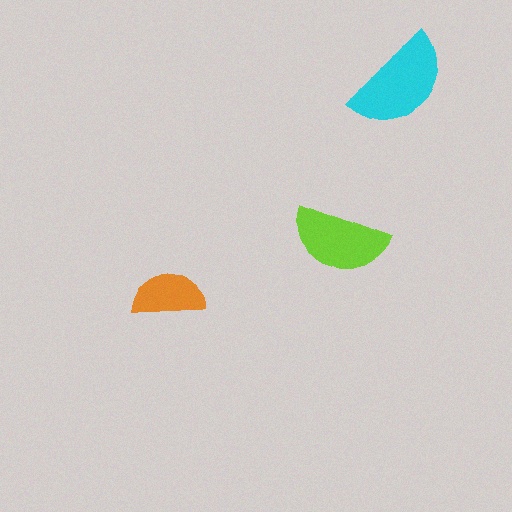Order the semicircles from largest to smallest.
the cyan one, the lime one, the orange one.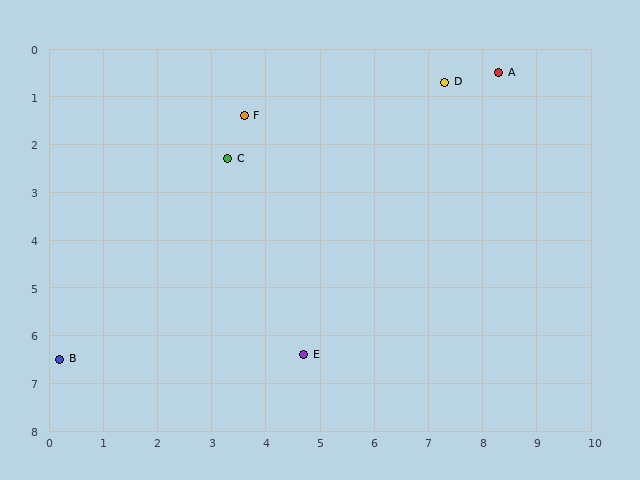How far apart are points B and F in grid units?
Points B and F are about 6.1 grid units apart.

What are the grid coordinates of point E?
Point E is at approximately (4.7, 6.4).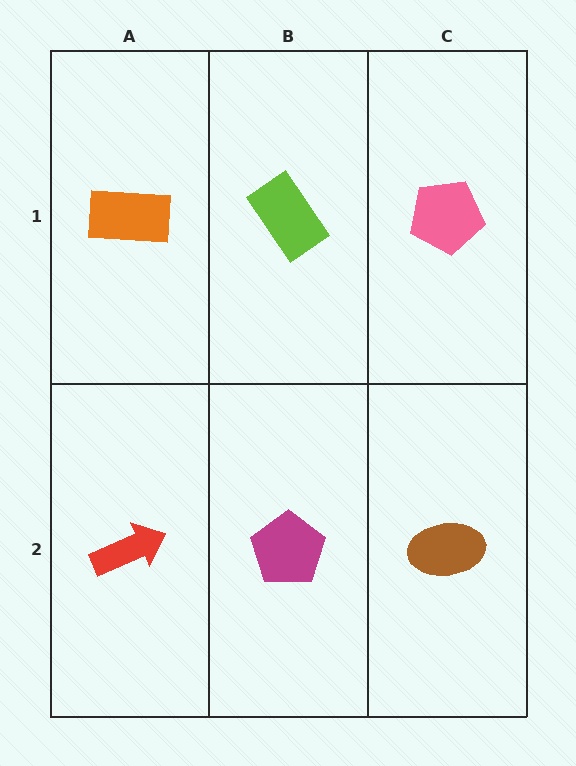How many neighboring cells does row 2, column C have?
2.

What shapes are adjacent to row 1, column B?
A magenta pentagon (row 2, column B), an orange rectangle (row 1, column A), a pink pentagon (row 1, column C).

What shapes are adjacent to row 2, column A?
An orange rectangle (row 1, column A), a magenta pentagon (row 2, column B).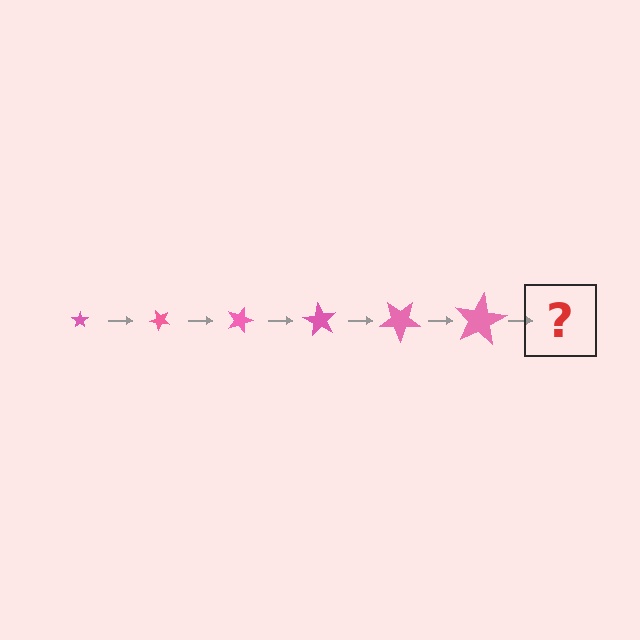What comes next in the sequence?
The next element should be a star, larger than the previous one and rotated 270 degrees from the start.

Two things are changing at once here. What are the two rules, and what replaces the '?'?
The two rules are that the star grows larger each step and it rotates 45 degrees each step. The '?' should be a star, larger than the previous one and rotated 270 degrees from the start.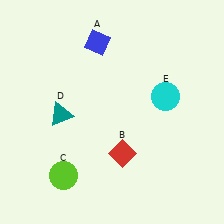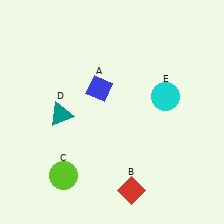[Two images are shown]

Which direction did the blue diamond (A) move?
The blue diamond (A) moved down.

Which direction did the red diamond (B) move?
The red diamond (B) moved down.